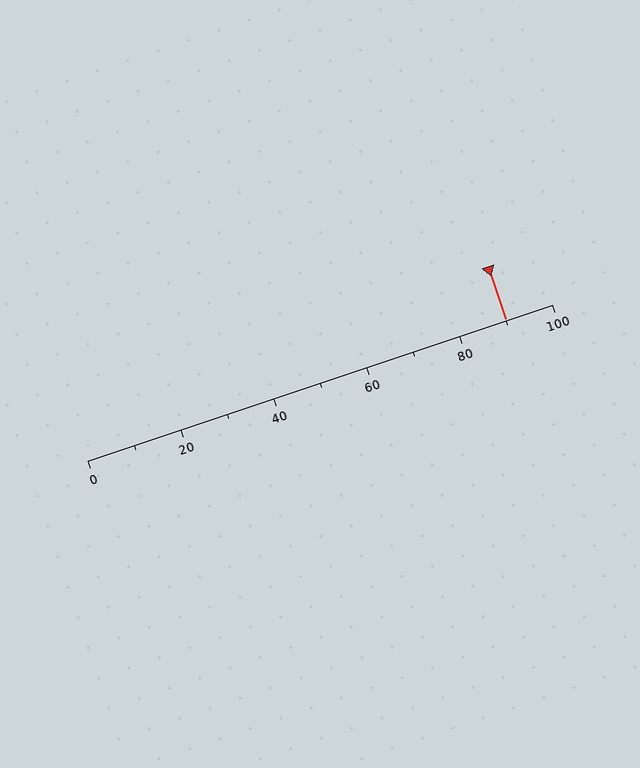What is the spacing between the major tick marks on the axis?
The major ticks are spaced 20 apart.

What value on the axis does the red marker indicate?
The marker indicates approximately 90.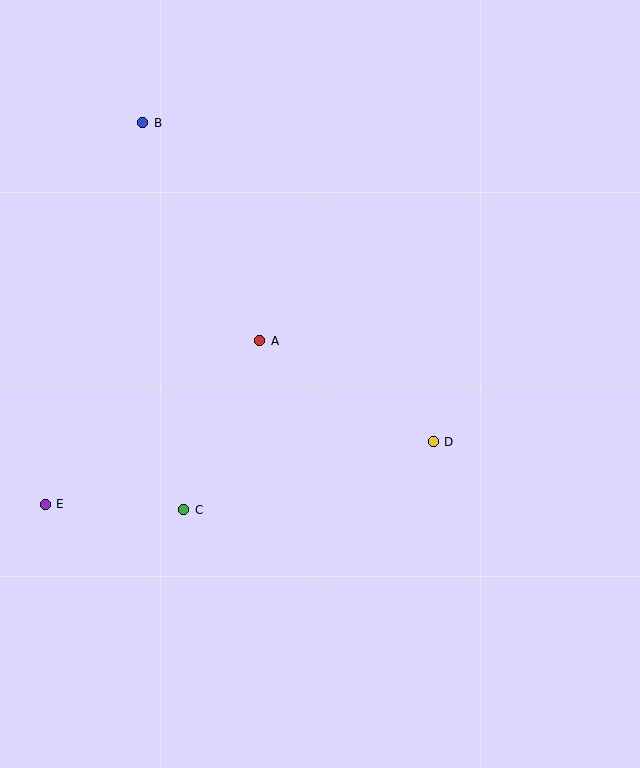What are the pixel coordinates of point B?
Point B is at (143, 123).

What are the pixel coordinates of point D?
Point D is at (433, 442).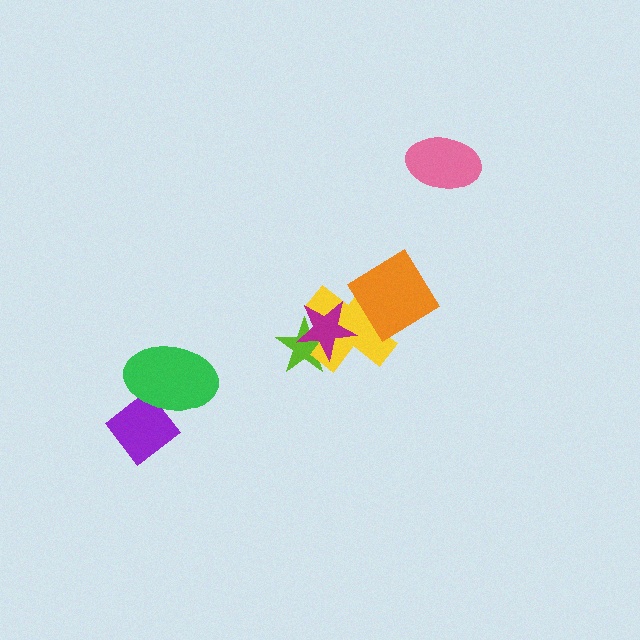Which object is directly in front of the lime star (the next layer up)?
The yellow cross is directly in front of the lime star.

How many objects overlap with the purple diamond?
1 object overlaps with the purple diamond.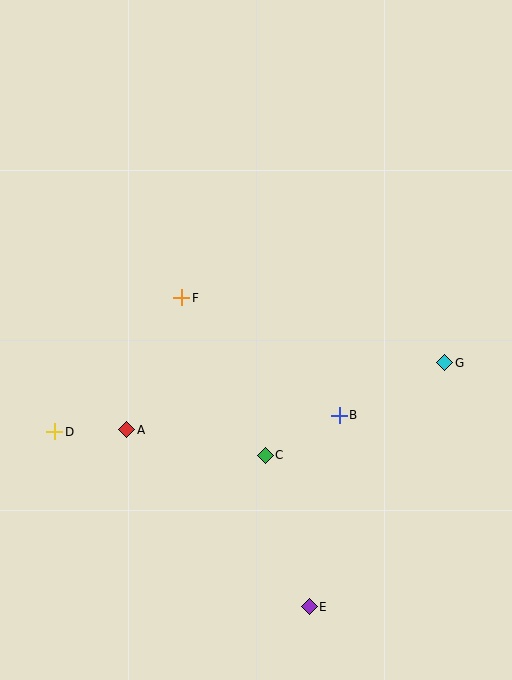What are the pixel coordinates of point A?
Point A is at (127, 430).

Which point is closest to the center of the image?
Point F at (182, 298) is closest to the center.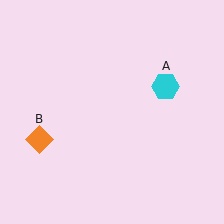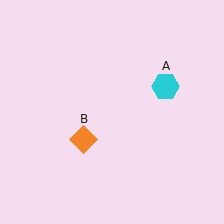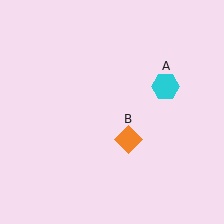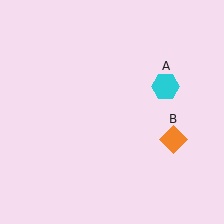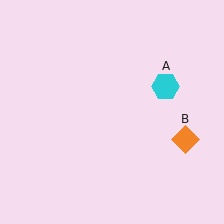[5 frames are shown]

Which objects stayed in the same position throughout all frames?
Cyan hexagon (object A) remained stationary.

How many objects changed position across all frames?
1 object changed position: orange diamond (object B).